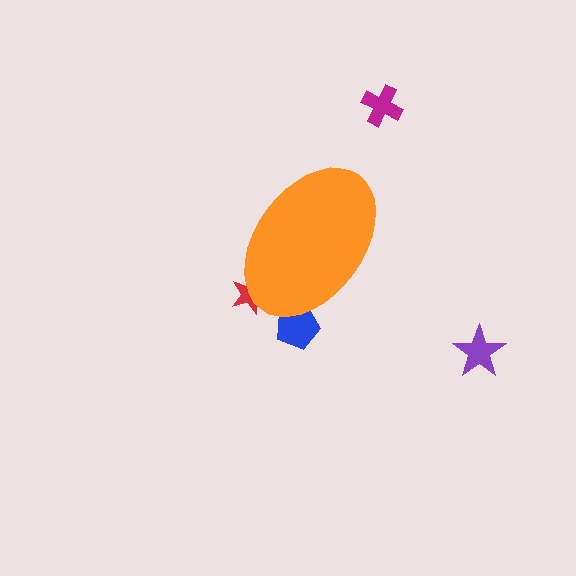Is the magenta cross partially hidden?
No, the magenta cross is fully visible.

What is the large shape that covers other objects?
An orange ellipse.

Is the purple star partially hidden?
No, the purple star is fully visible.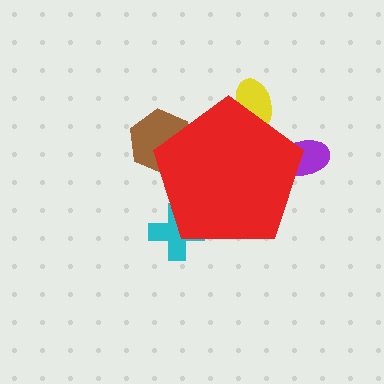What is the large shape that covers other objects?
A red pentagon.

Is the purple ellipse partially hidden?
Yes, the purple ellipse is partially hidden behind the red pentagon.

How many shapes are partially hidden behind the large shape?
4 shapes are partially hidden.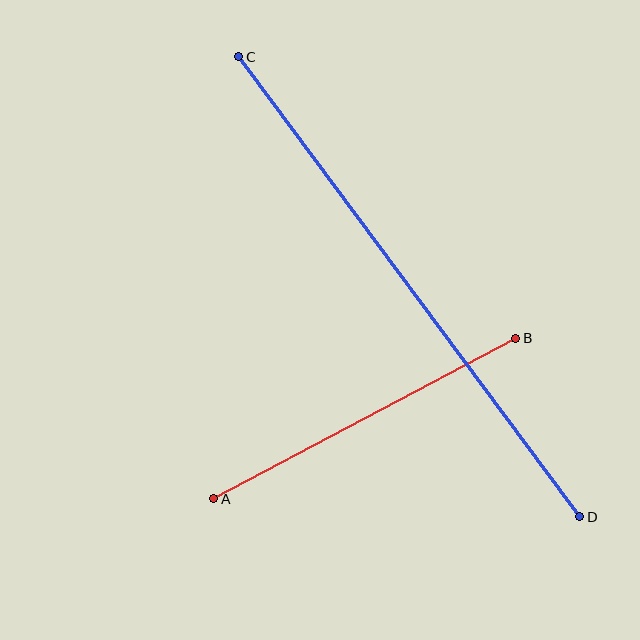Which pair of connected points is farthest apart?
Points C and D are farthest apart.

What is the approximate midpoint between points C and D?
The midpoint is at approximately (409, 287) pixels.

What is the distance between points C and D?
The distance is approximately 573 pixels.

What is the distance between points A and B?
The distance is approximately 342 pixels.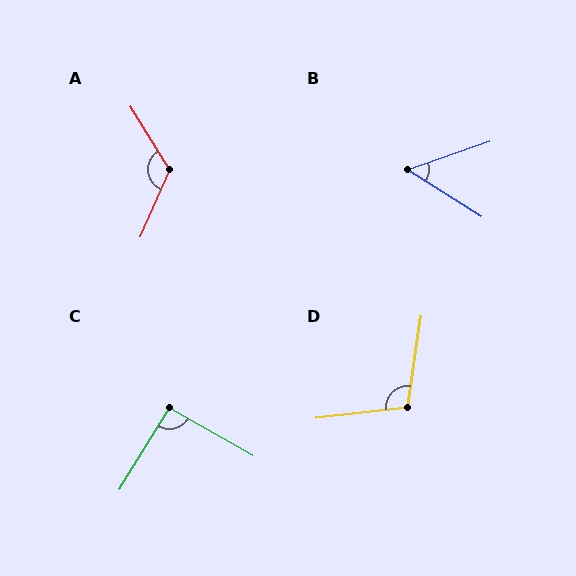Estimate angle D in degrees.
Approximately 105 degrees.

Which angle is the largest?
A, at approximately 125 degrees.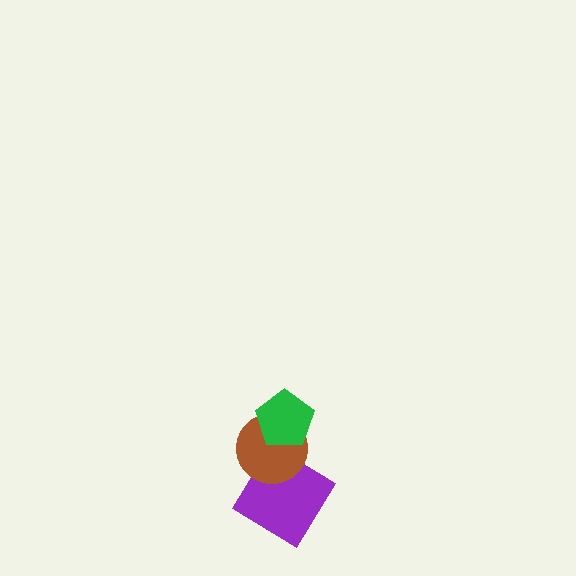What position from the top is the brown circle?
The brown circle is 2nd from the top.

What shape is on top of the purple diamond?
The brown circle is on top of the purple diamond.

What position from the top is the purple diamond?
The purple diamond is 3rd from the top.